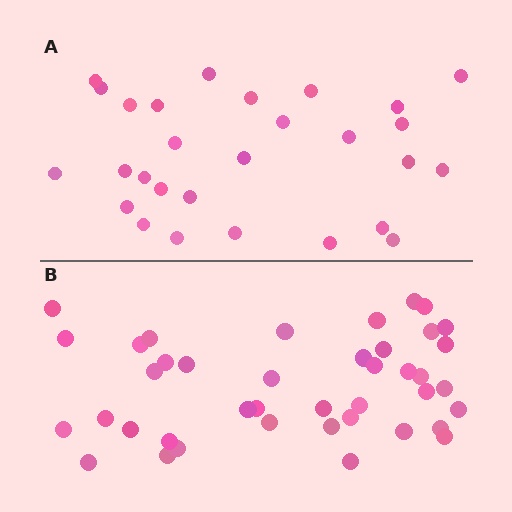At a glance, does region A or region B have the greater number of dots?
Region B (the bottom region) has more dots.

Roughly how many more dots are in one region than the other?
Region B has approximately 15 more dots than region A.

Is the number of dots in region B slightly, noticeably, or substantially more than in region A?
Region B has substantially more. The ratio is roughly 1.5 to 1.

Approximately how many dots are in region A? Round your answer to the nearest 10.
About 30 dots. (The exact count is 28, which rounds to 30.)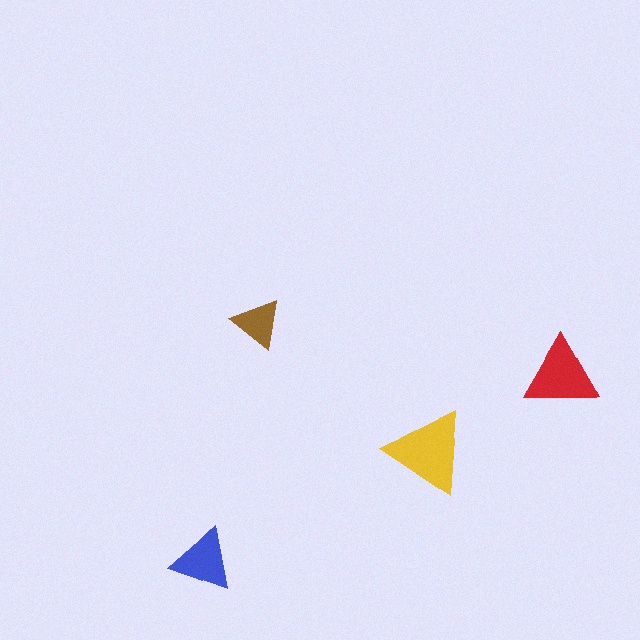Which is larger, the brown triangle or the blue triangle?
The blue one.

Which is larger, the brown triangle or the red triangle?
The red one.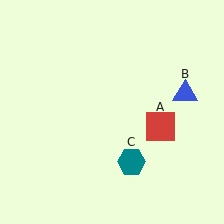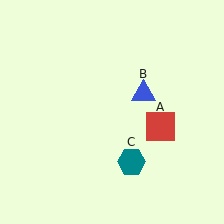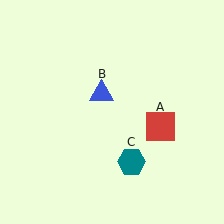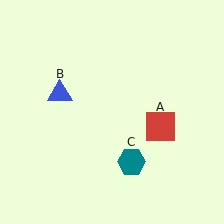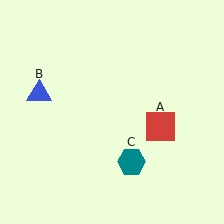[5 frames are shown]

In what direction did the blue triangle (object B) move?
The blue triangle (object B) moved left.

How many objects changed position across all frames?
1 object changed position: blue triangle (object B).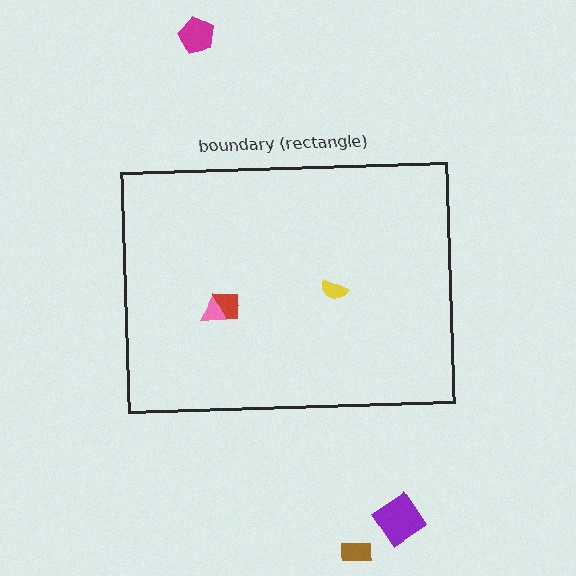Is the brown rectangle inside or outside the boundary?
Outside.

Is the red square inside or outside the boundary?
Inside.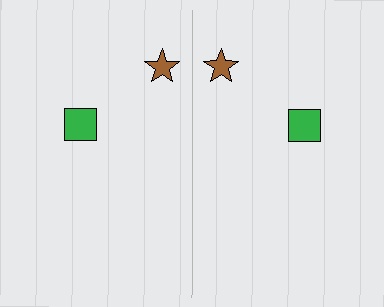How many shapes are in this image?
There are 4 shapes in this image.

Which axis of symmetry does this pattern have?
The pattern has a vertical axis of symmetry running through the center of the image.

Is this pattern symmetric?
Yes, this pattern has bilateral (reflection) symmetry.